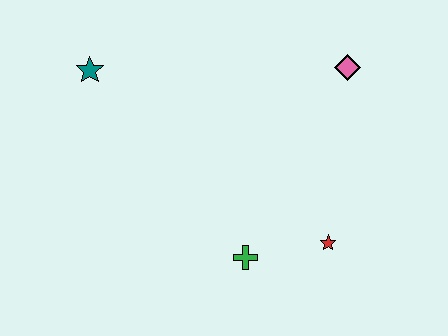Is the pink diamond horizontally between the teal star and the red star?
No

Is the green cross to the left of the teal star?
No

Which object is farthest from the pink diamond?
The teal star is farthest from the pink diamond.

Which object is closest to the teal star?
The green cross is closest to the teal star.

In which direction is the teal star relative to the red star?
The teal star is to the left of the red star.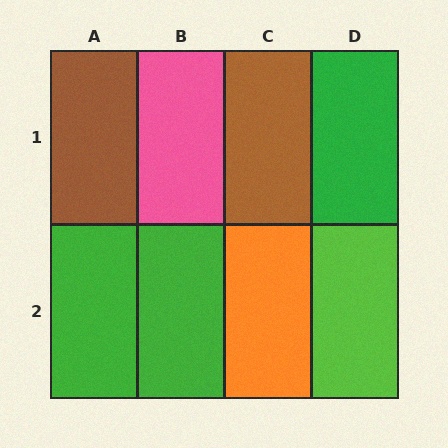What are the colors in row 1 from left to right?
Brown, pink, brown, green.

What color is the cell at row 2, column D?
Lime.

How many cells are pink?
1 cell is pink.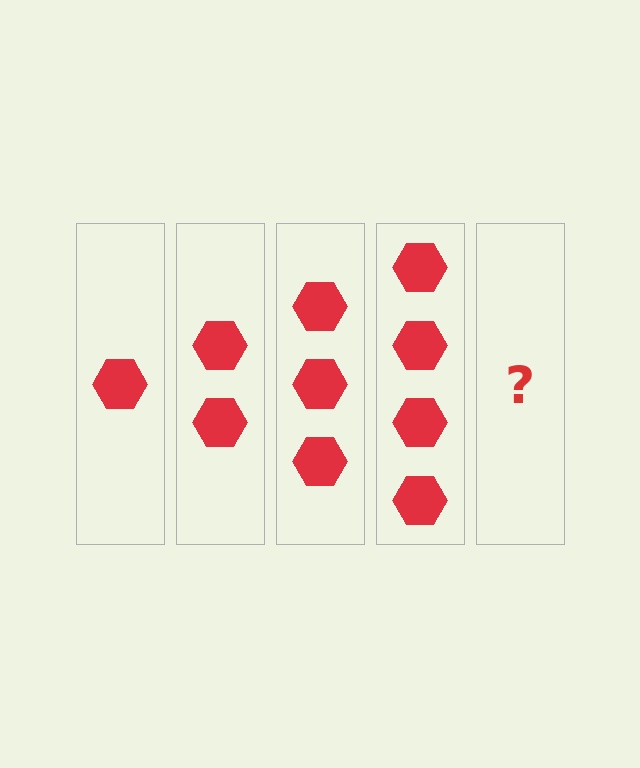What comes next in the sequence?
The next element should be 5 hexagons.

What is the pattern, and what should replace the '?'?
The pattern is that each step adds one more hexagon. The '?' should be 5 hexagons.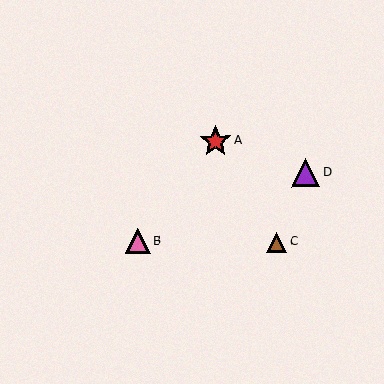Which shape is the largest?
The red star (labeled A) is the largest.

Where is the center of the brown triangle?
The center of the brown triangle is at (276, 242).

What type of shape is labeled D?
Shape D is a purple triangle.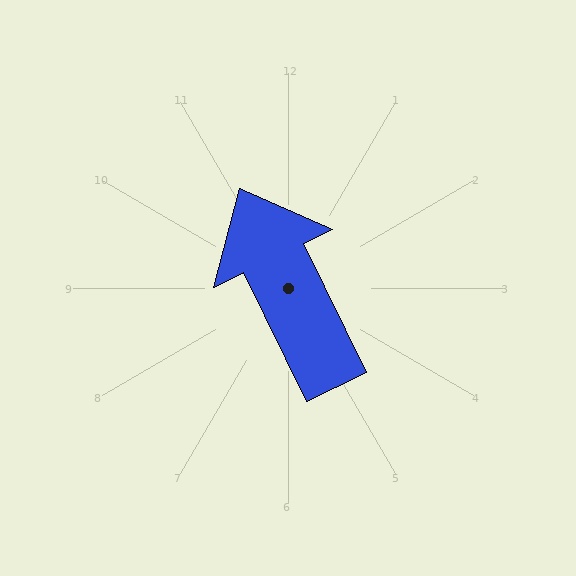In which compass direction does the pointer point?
Northwest.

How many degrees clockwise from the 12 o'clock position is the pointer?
Approximately 334 degrees.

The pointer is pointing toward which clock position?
Roughly 11 o'clock.